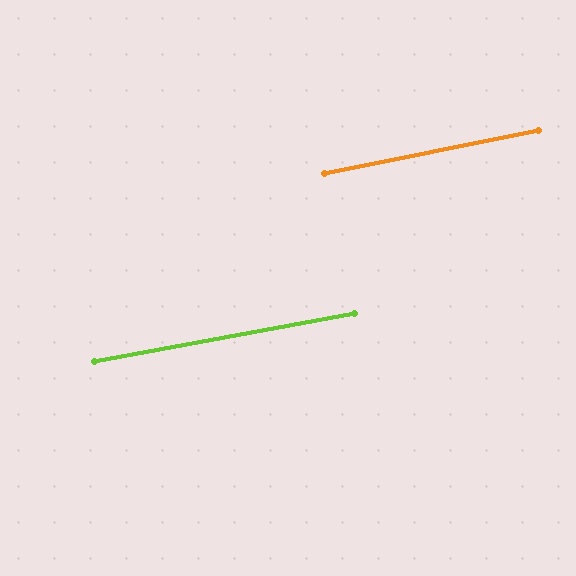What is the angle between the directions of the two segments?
Approximately 1 degree.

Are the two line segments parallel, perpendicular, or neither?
Parallel — their directions differ by only 1.0°.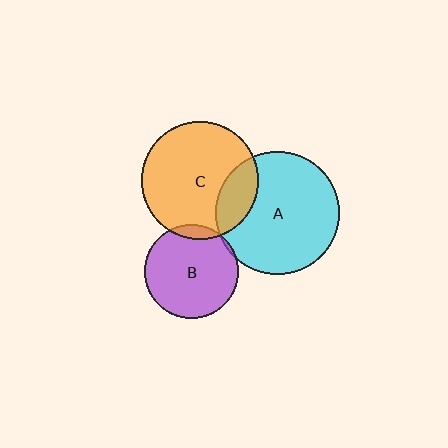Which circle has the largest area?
Circle A (cyan).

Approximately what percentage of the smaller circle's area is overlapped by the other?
Approximately 20%.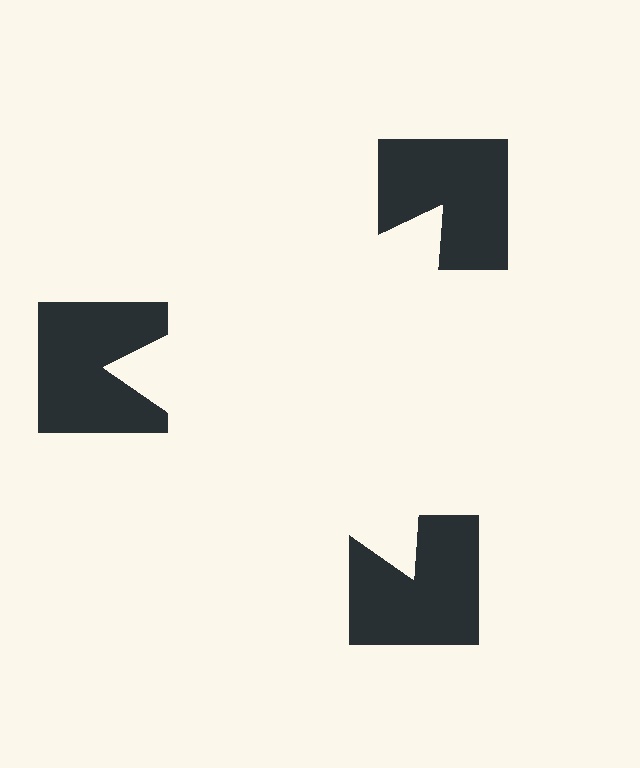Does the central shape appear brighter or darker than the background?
It typically appears slightly brighter than the background, even though no actual brightness change is drawn.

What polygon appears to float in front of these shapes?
An illusory triangle — its edges are inferred from the aligned wedge cuts in the notched squares, not physically drawn.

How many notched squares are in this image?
There are 3 — one at each vertex of the illusory triangle.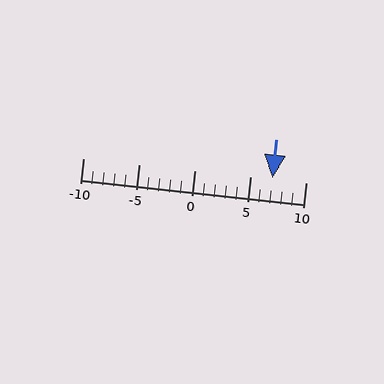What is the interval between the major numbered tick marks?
The major tick marks are spaced 5 units apart.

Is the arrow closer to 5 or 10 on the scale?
The arrow is closer to 5.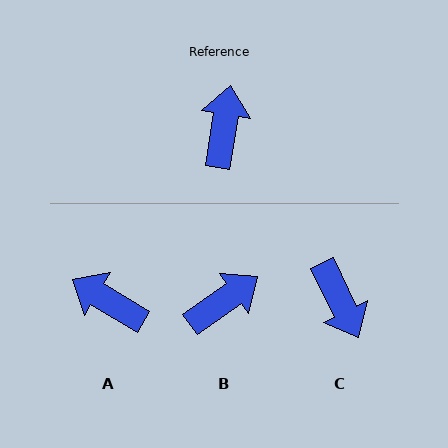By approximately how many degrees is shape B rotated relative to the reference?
Approximately 46 degrees clockwise.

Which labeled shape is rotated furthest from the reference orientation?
C, about 145 degrees away.